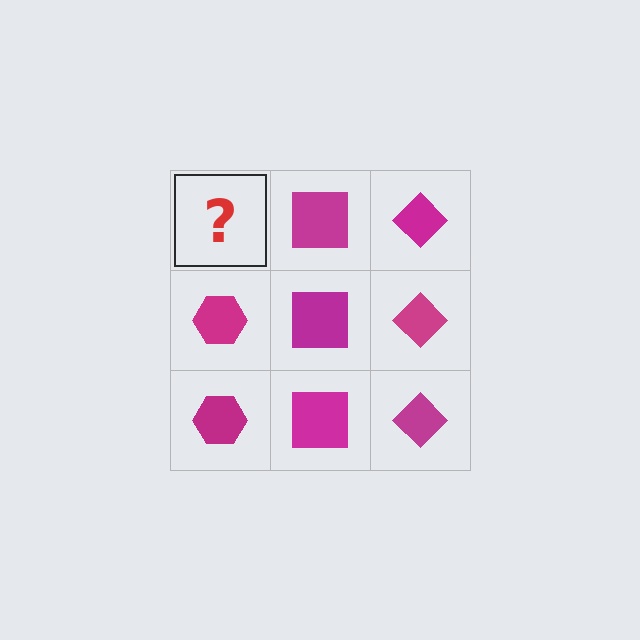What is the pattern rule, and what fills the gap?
The rule is that each column has a consistent shape. The gap should be filled with a magenta hexagon.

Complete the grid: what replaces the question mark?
The question mark should be replaced with a magenta hexagon.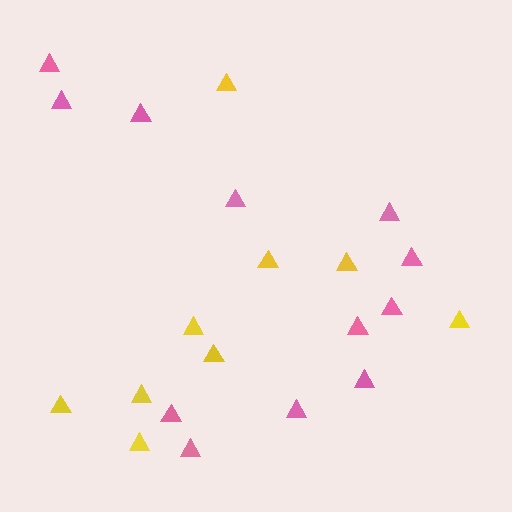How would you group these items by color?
There are 2 groups: one group of yellow triangles (9) and one group of pink triangles (12).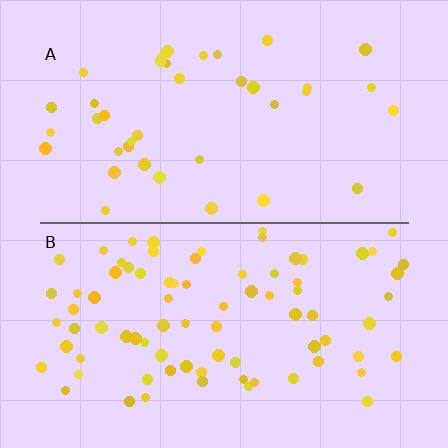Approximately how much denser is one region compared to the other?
Approximately 2.1× — region B over region A.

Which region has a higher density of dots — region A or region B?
B (the bottom).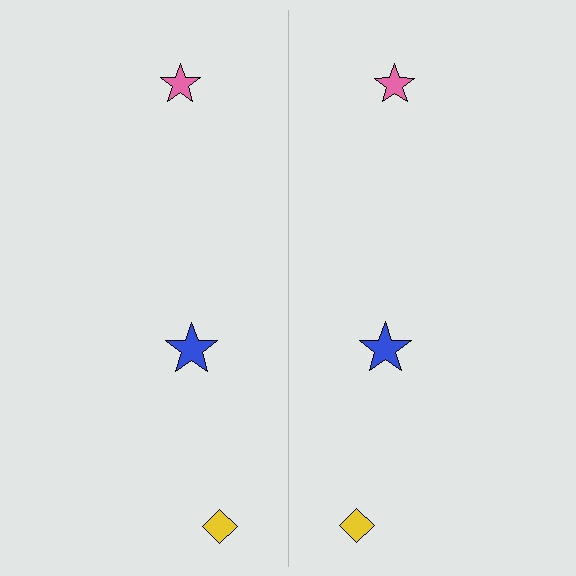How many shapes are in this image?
There are 6 shapes in this image.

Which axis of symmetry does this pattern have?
The pattern has a vertical axis of symmetry running through the center of the image.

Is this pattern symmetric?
Yes, this pattern has bilateral (reflection) symmetry.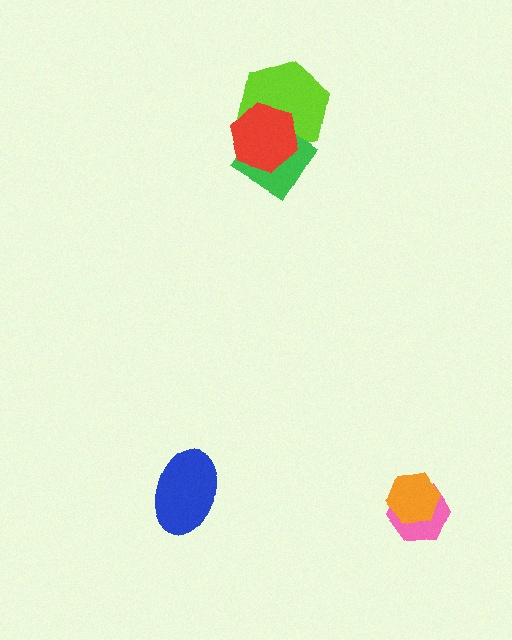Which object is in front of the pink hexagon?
The orange hexagon is in front of the pink hexagon.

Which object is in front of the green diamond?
The red hexagon is in front of the green diamond.